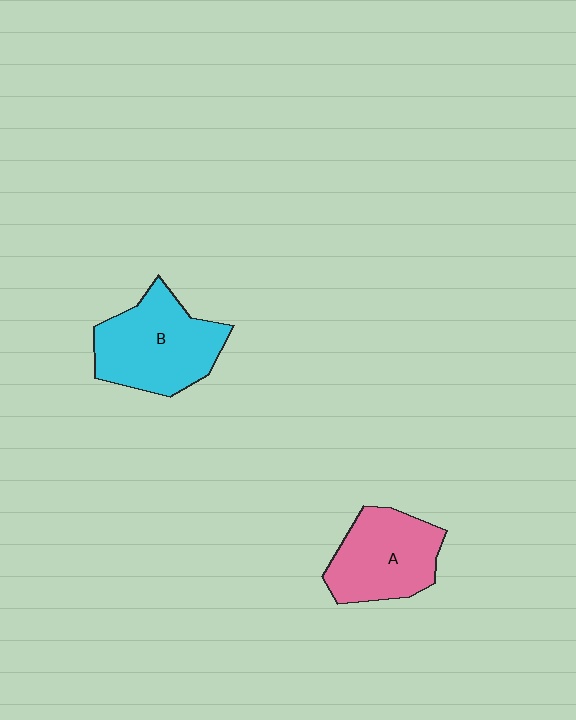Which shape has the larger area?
Shape B (cyan).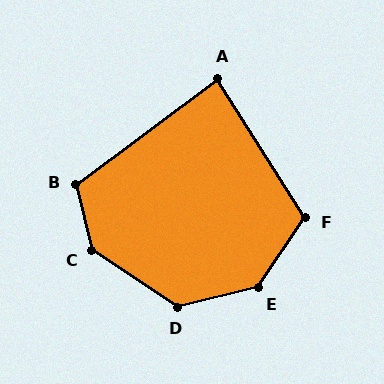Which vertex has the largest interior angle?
E, at approximately 138 degrees.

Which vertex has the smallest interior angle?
A, at approximately 85 degrees.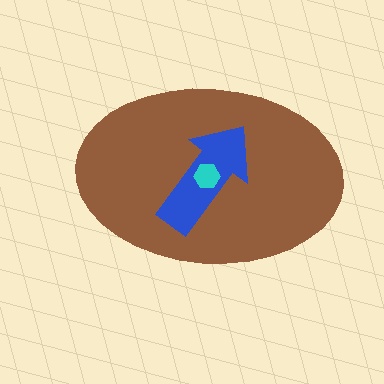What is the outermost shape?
The brown ellipse.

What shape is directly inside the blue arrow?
The cyan hexagon.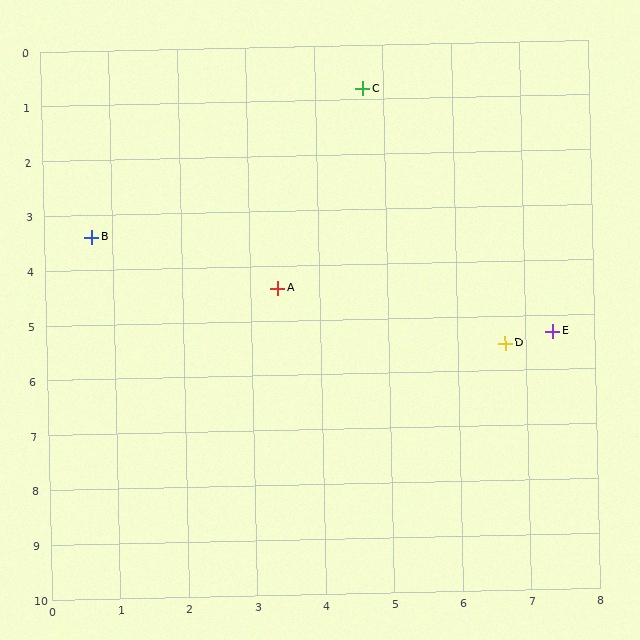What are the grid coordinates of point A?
Point A is at approximately (3.4, 4.4).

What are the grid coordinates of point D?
Point D is at approximately (6.7, 5.5).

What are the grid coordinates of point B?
Point B is at approximately (0.7, 3.4).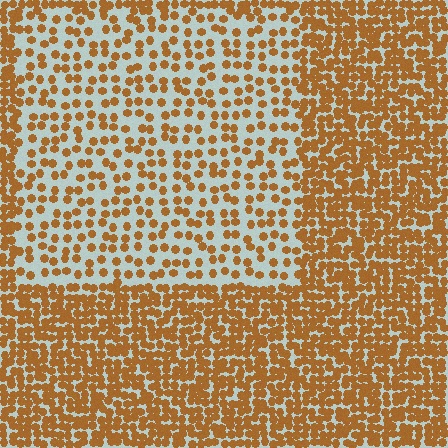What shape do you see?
I see a rectangle.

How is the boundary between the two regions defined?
The boundary is defined by a change in element density (approximately 2.2x ratio). All elements are the same color, size, and shape.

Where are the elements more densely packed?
The elements are more densely packed outside the rectangle boundary.